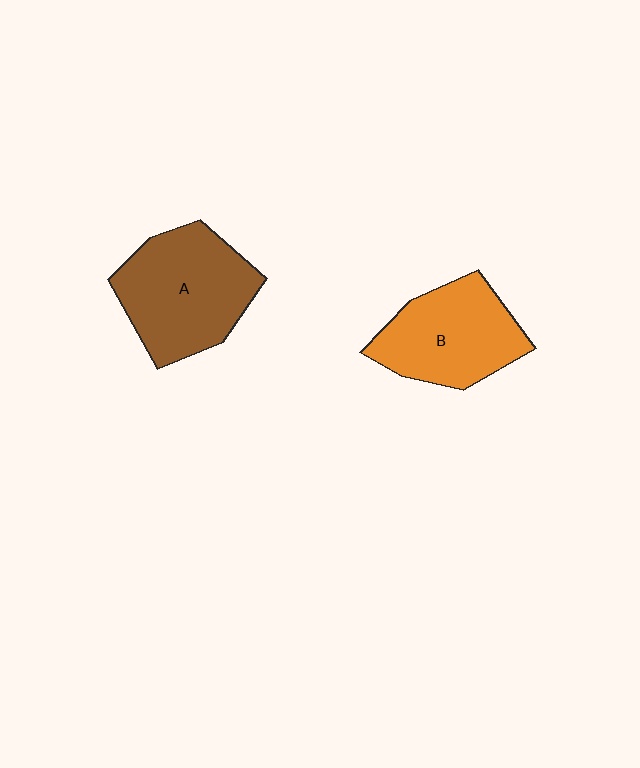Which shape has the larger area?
Shape A (brown).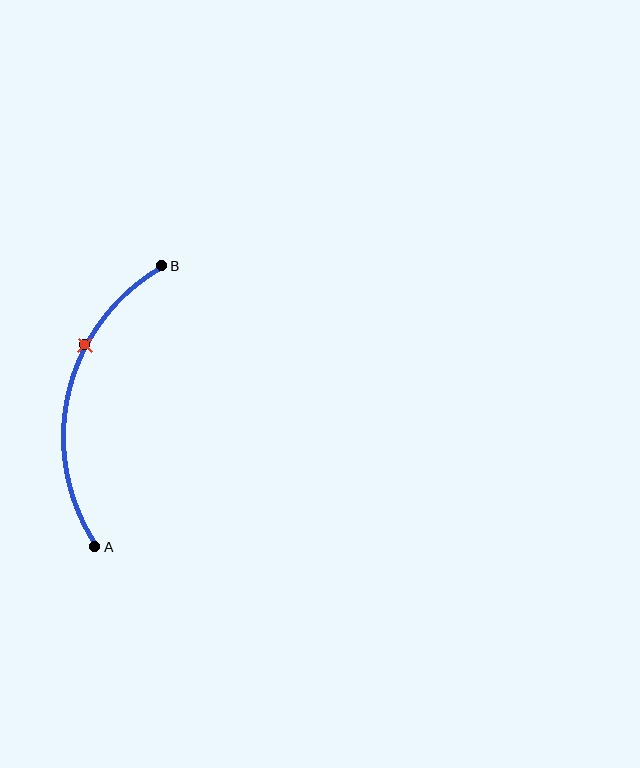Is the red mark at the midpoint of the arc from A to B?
No. The red mark lies on the arc but is closer to endpoint B. The arc midpoint would be at the point on the curve equidistant along the arc from both A and B.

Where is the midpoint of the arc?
The arc midpoint is the point on the curve farthest from the straight line joining A and B. It sits to the left of that line.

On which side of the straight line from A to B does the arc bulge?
The arc bulges to the left of the straight line connecting A and B.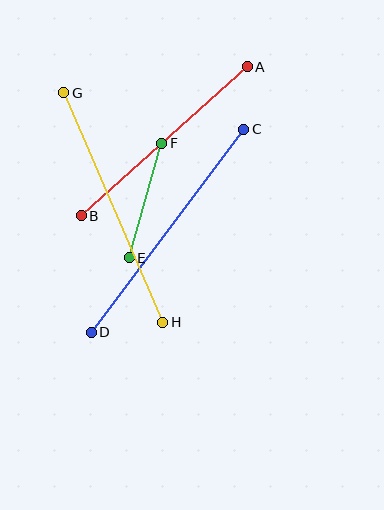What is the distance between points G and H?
The distance is approximately 250 pixels.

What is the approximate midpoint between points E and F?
The midpoint is at approximately (145, 200) pixels.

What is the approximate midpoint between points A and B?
The midpoint is at approximately (164, 141) pixels.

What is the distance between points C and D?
The distance is approximately 254 pixels.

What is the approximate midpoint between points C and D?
The midpoint is at approximately (168, 231) pixels.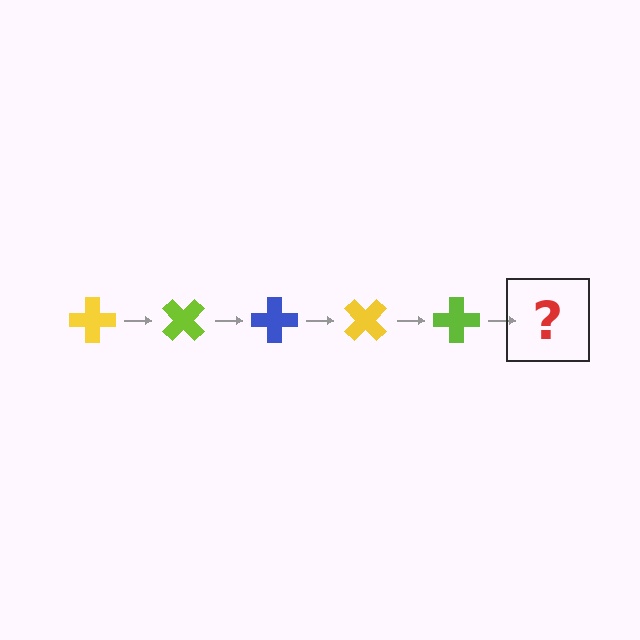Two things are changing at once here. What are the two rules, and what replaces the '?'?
The two rules are that it rotates 45 degrees each step and the color cycles through yellow, lime, and blue. The '?' should be a blue cross, rotated 225 degrees from the start.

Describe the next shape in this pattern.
It should be a blue cross, rotated 225 degrees from the start.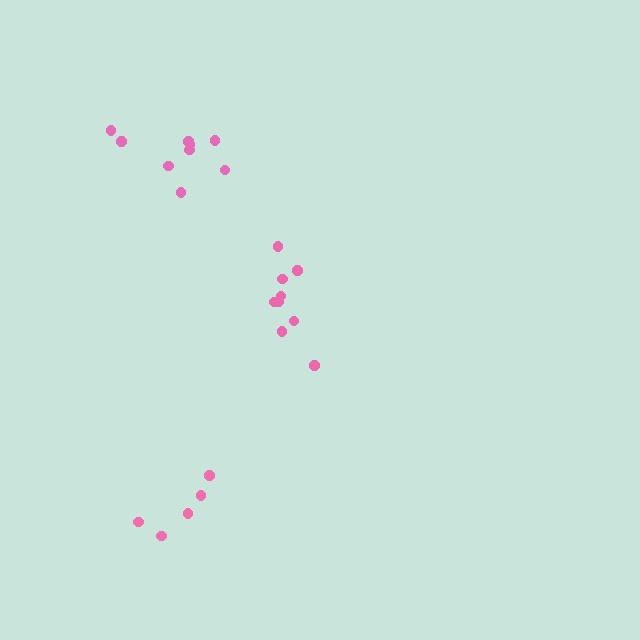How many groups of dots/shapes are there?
There are 3 groups.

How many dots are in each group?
Group 1: 5 dots, Group 2: 9 dots, Group 3: 9 dots (23 total).